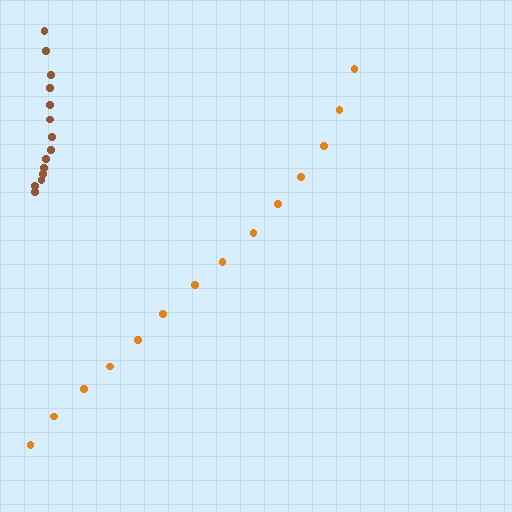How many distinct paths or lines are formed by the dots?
There are 2 distinct paths.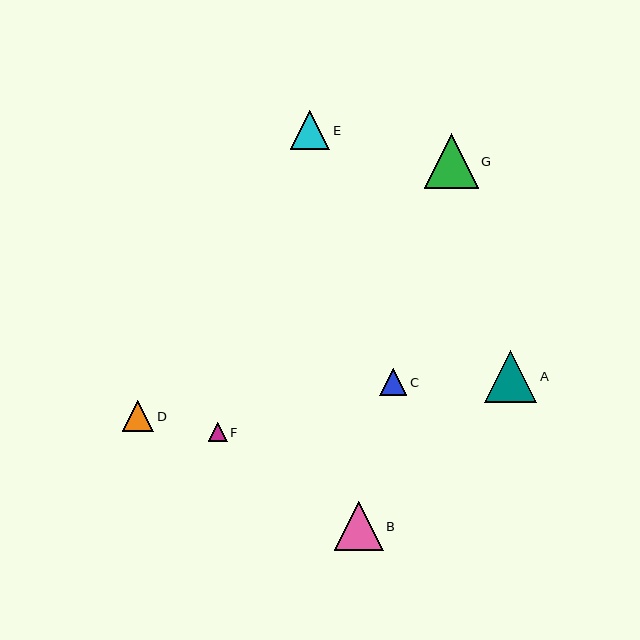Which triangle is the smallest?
Triangle F is the smallest with a size of approximately 19 pixels.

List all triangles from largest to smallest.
From largest to smallest: G, A, B, E, D, C, F.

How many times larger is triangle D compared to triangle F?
Triangle D is approximately 1.7 times the size of triangle F.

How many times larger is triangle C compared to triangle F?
Triangle C is approximately 1.5 times the size of triangle F.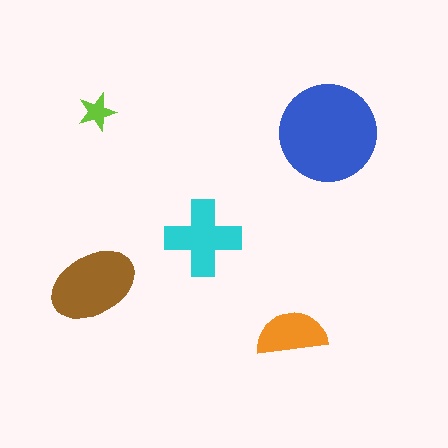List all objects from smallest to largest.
The lime star, the orange semicircle, the cyan cross, the brown ellipse, the blue circle.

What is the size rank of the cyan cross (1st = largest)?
3rd.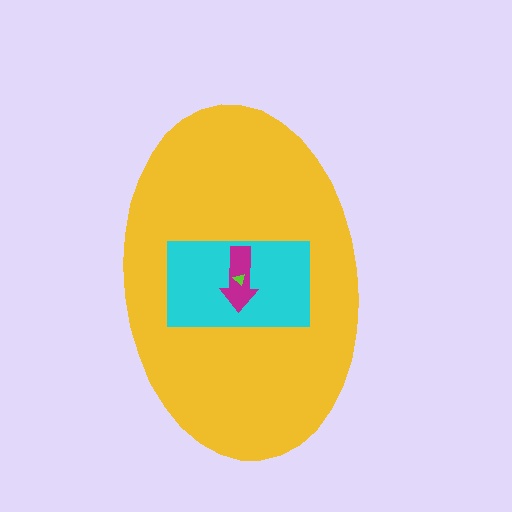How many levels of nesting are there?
4.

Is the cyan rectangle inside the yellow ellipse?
Yes.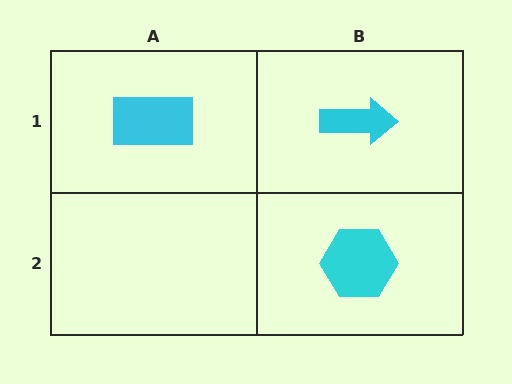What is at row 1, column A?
A cyan rectangle.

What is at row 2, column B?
A cyan hexagon.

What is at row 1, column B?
A cyan arrow.